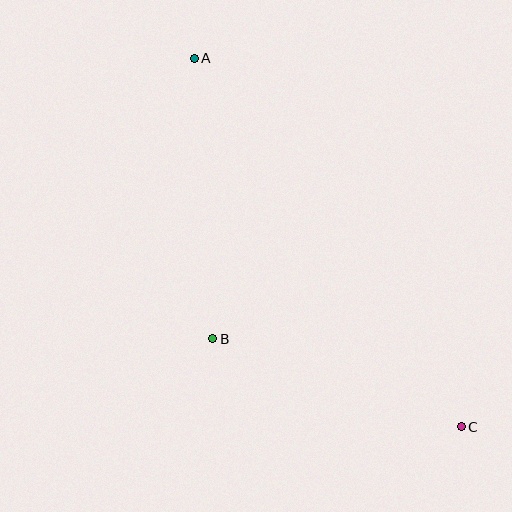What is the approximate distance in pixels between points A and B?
The distance between A and B is approximately 281 pixels.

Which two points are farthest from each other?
Points A and C are farthest from each other.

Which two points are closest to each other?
Points B and C are closest to each other.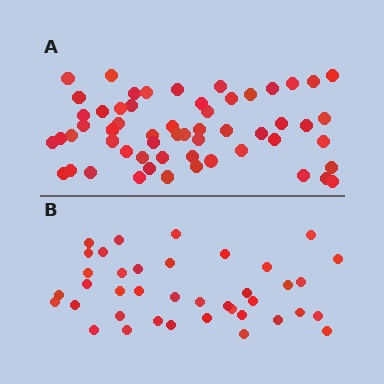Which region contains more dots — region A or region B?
Region A (the top region) has more dots.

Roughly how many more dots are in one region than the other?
Region A has approximately 20 more dots than region B.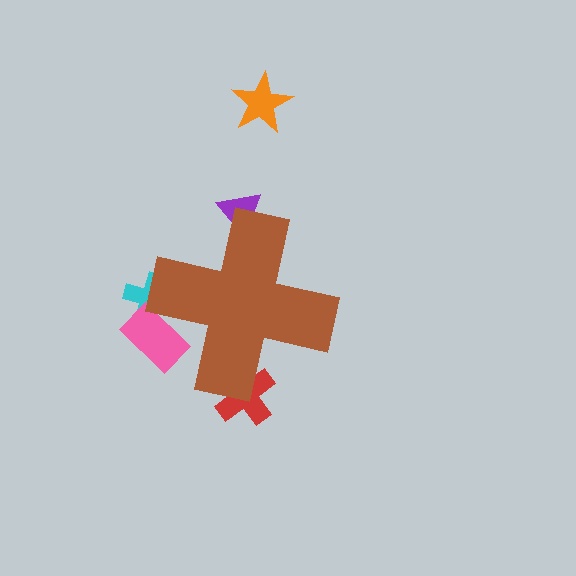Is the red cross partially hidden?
Yes, the red cross is partially hidden behind the brown cross.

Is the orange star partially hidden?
No, the orange star is fully visible.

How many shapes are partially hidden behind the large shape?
4 shapes are partially hidden.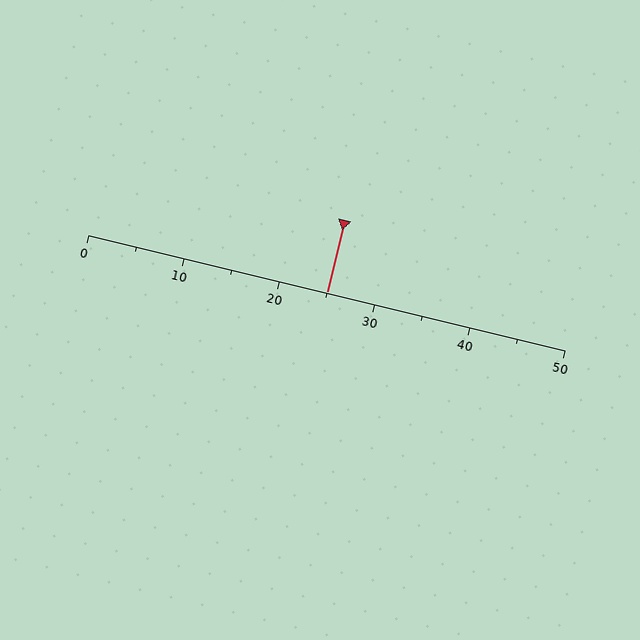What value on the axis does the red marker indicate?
The marker indicates approximately 25.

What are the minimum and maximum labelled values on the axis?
The axis runs from 0 to 50.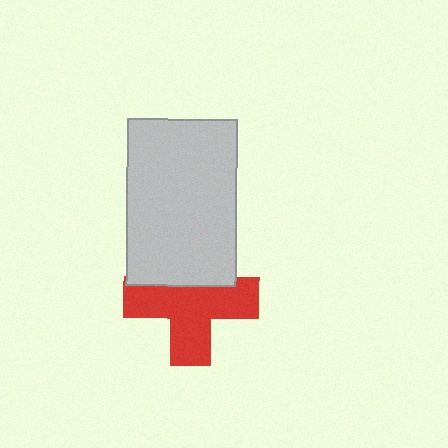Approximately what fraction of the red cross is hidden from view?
Roughly 32% of the red cross is hidden behind the light gray rectangle.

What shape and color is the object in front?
The object in front is a light gray rectangle.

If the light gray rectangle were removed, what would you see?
You would see the complete red cross.